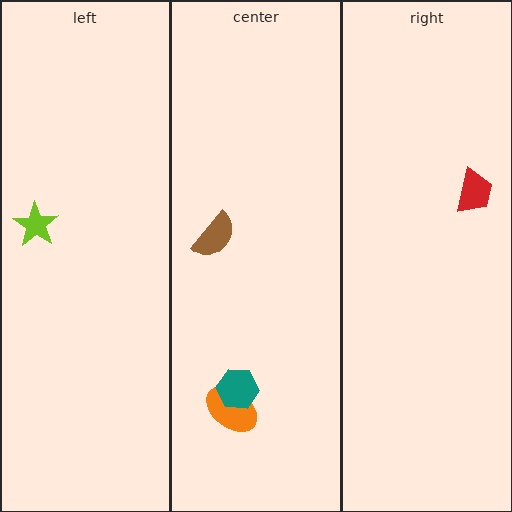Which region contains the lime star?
The left region.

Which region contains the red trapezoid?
The right region.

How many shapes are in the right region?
1.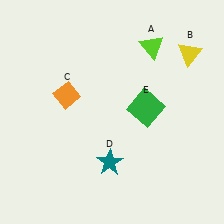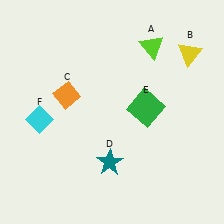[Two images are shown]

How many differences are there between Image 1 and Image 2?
There is 1 difference between the two images.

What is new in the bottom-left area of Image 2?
A cyan diamond (F) was added in the bottom-left area of Image 2.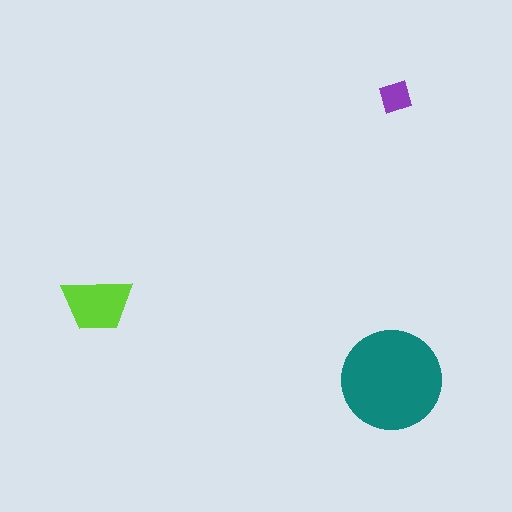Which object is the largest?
The teal circle.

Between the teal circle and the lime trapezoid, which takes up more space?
The teal circle.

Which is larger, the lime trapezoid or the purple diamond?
The lime trapezoid.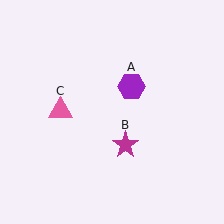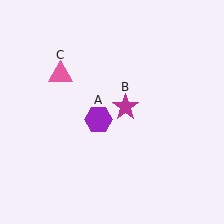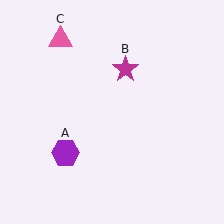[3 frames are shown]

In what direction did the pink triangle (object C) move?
The pink triangle (object C) moved up.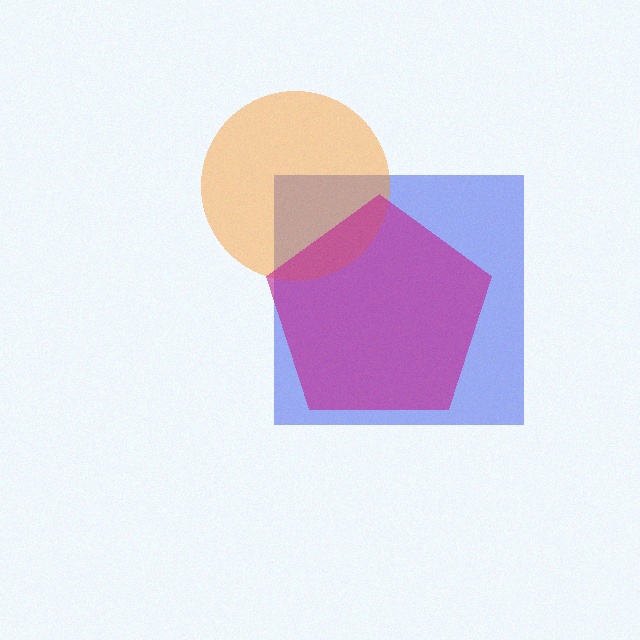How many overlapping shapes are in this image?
There are 3 overlapping shapes in the image.